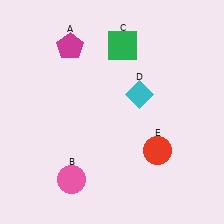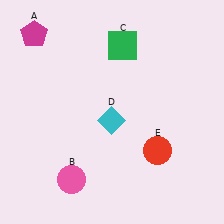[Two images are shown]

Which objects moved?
The objects that moved are: the magenta pentagon (A), the cyan diamond (D).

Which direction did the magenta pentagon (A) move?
The magenta pentagon (A) moved left.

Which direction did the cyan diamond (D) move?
The cyan diamond (D) moved left.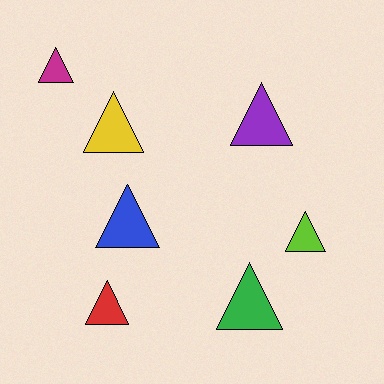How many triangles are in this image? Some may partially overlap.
There are 7 triangles.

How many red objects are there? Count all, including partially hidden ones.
There is 1 red object.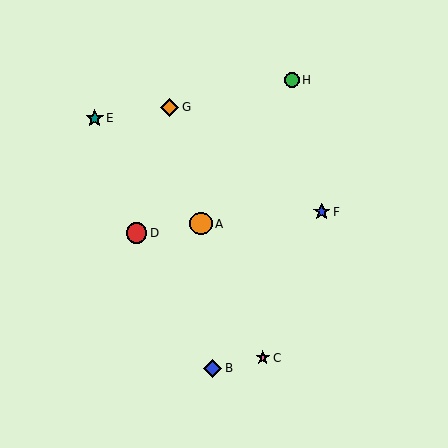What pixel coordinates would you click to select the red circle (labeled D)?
Click at (137, 233) to select the red circle D.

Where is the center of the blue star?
The center of the blue star is at (322, 212).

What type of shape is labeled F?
Shape F is a blue star.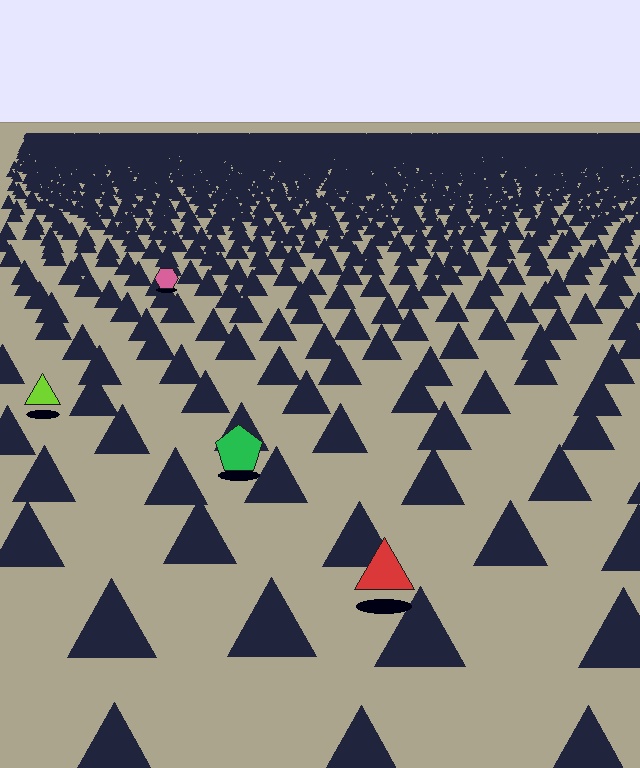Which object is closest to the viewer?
The red triangle is closest. The texture marks near it are larger and more spread out.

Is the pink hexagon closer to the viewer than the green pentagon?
No. The green pentagon is closer — you can tell from the texture gradient: the ground texture is coarser near it.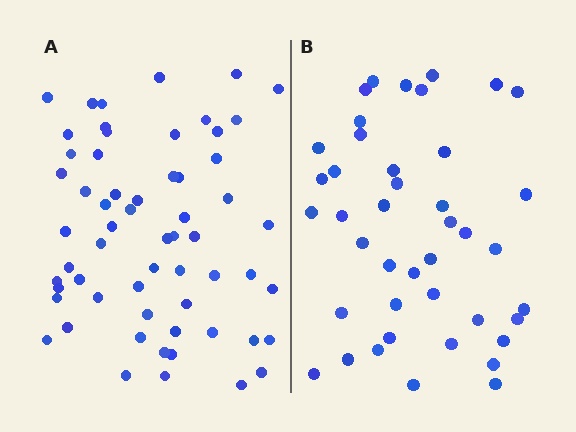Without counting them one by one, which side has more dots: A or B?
Region A (the left region) has more dots.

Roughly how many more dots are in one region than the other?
Region A has approximately 20 more dots than region B.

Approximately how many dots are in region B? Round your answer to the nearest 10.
About 40 dots. (The exact count is 42, which rounds to 40.)